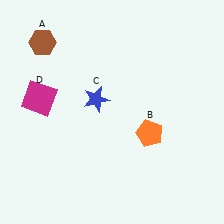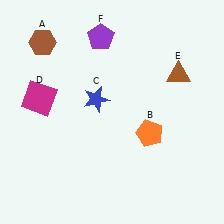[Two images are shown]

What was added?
A brown triangle (E), a purple pentagon (F) were added in Image 2.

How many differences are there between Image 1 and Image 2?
There are 2 differences between the two images.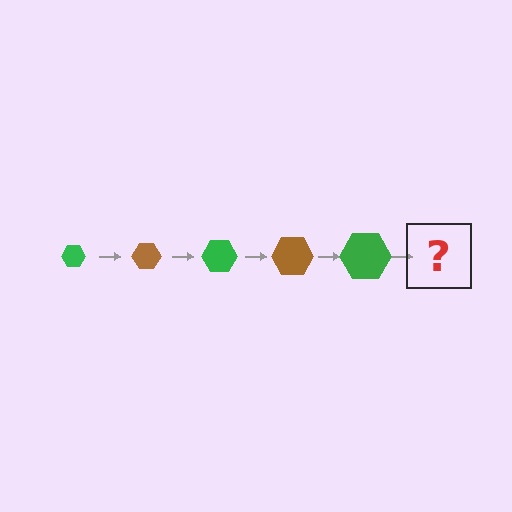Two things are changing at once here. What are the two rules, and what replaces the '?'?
The two rules are that the hexagon grows larger each step and the color cycles through green and brown. The '?' should be a brown hexagon, larger than the previous one.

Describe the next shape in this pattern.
It should be a brown hexagon, larger than the previous one.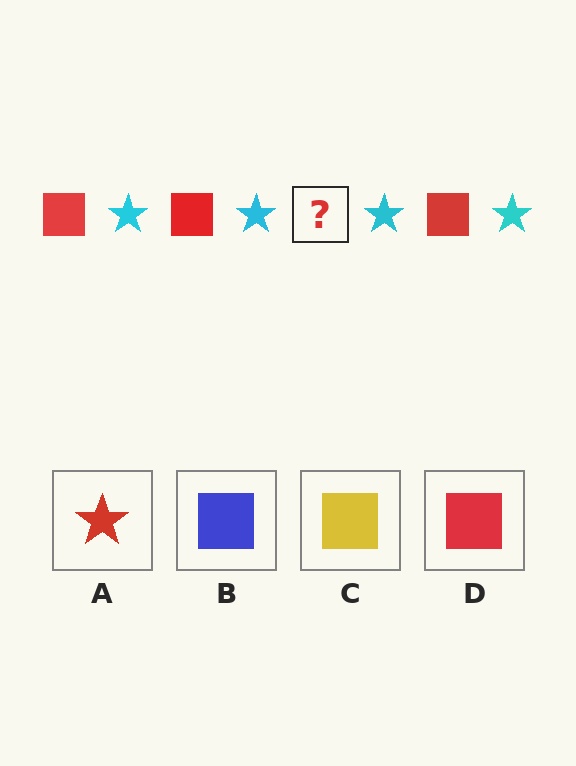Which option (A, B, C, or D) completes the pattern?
D.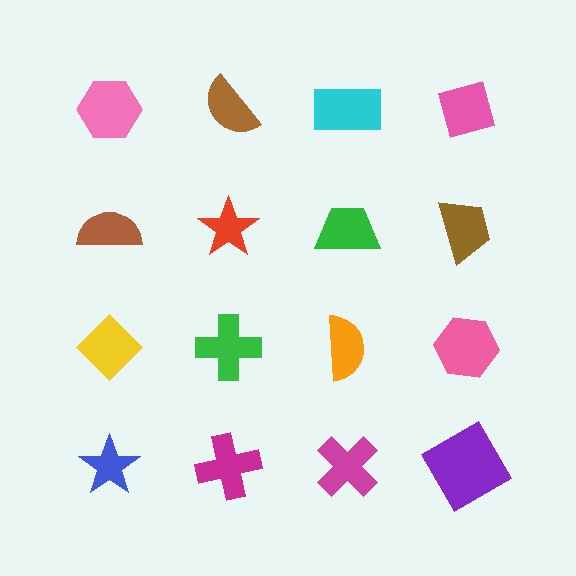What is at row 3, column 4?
A pink hexagon.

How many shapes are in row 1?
4 shapes.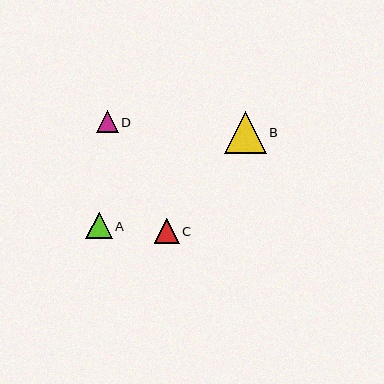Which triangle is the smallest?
Triangle D is the smallest with a size of approximately 22 pixels.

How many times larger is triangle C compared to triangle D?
Triangle C is approximately 1.2 times the size of triangle D.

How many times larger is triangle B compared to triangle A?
Triangle B is approximately 1.6 times the size of triangle A.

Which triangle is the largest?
Triangle B is the largest with a size of approximately 42 pixels.